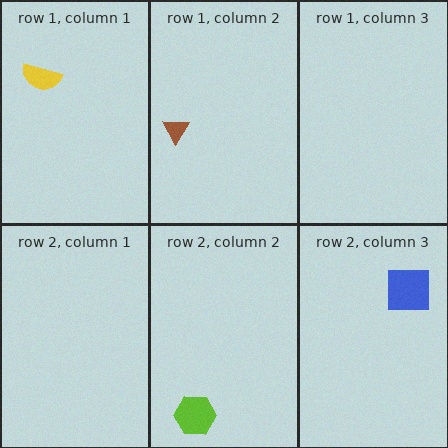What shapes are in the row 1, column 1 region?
The yellow semicircle.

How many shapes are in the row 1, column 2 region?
1.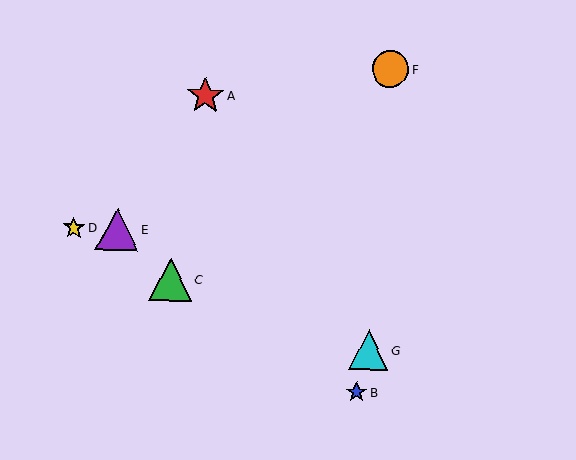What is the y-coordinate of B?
Object B is at y≈392.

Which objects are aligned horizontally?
Objects D, E are aligned horizontally.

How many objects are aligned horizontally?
2 objects (D, E) are aligned horizontally.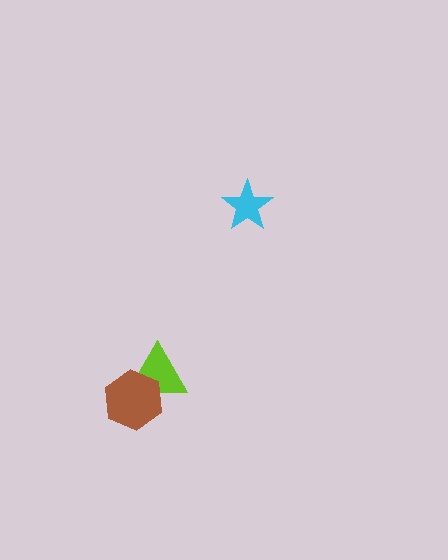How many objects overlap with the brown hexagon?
1 object overlaps with the brown hexagon.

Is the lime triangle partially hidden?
Yes, it is partially covered by another shape.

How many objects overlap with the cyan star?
0 objects overlap with the cyan star.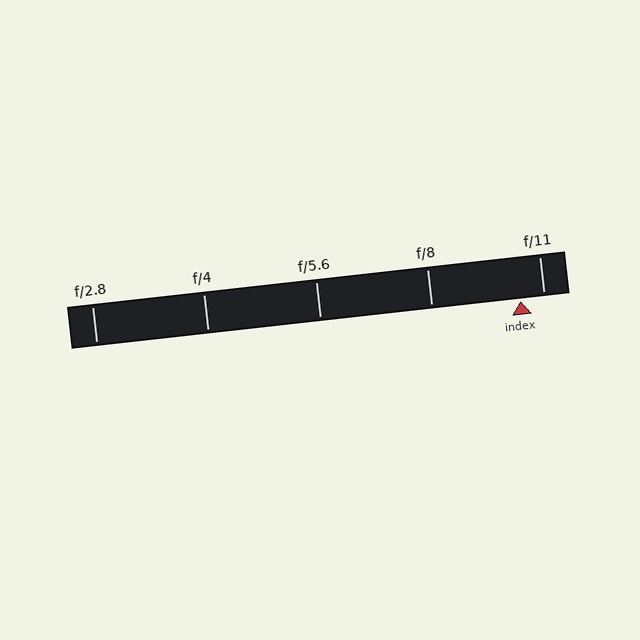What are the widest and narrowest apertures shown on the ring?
The widest aperture shown is f/2.8 and the narrowest is f/11.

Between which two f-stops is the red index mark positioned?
The index mark is between f/8 and f/11.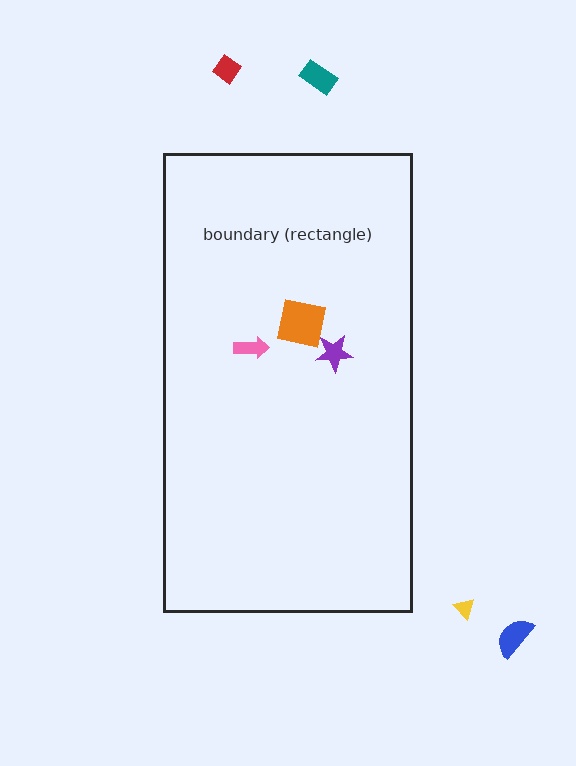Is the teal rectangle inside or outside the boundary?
Outside.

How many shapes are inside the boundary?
3 inside, 4 outside.